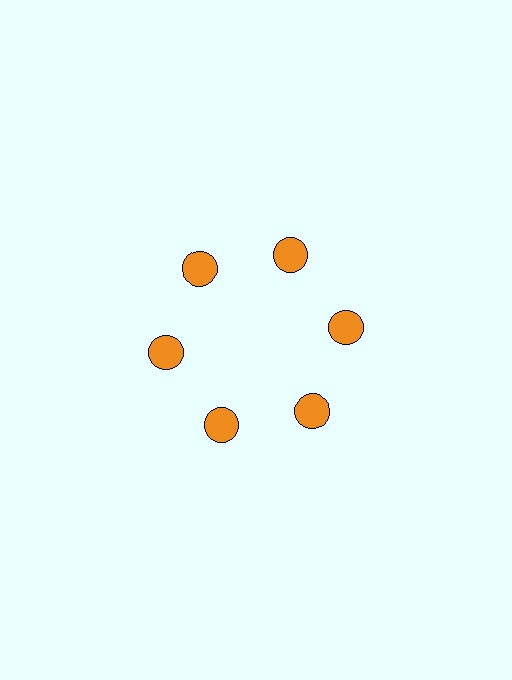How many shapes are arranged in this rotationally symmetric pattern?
There are 6 shapes, arranged in 6 groups of 1.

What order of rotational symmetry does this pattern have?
This pattern has 6-fold rotational symmetry.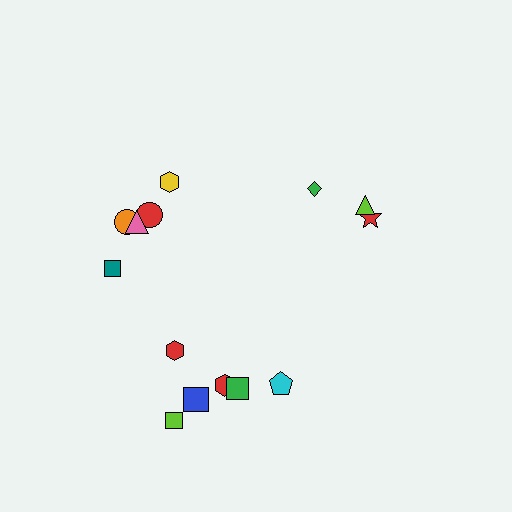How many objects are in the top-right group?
There are 3 objects.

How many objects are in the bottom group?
There are 6 objects.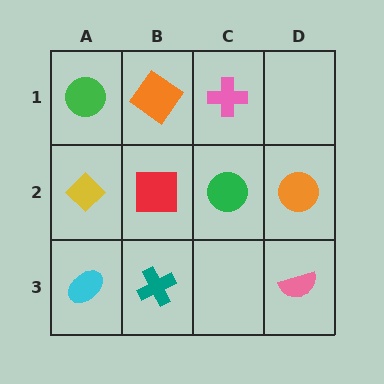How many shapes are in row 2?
4 shapes.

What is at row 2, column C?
A green circle.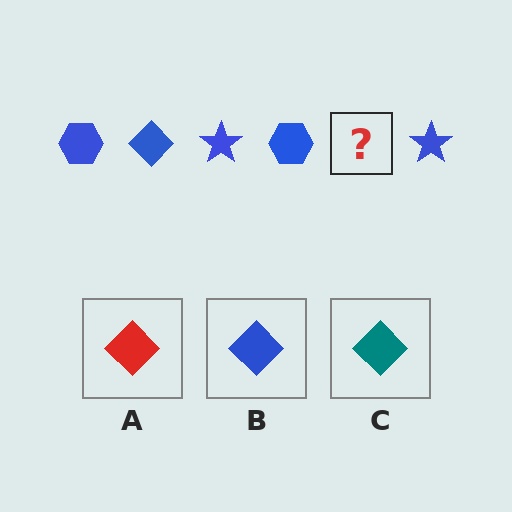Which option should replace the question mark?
Option B.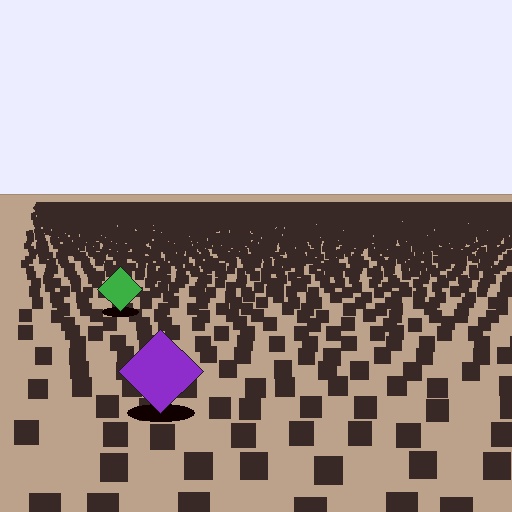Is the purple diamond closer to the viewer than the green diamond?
Yes. The purple diamond is closer — you can tell from the texture gradient: the ground texture is coarser near it.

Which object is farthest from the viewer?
The green diamond is farthest from the viewer. It appears smaller and the ground texture around it is denser.